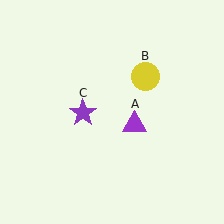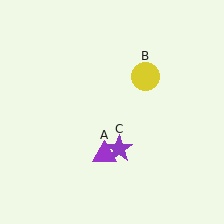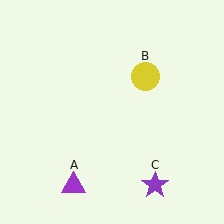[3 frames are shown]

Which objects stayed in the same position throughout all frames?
Yellow circle (object B) remained stationary.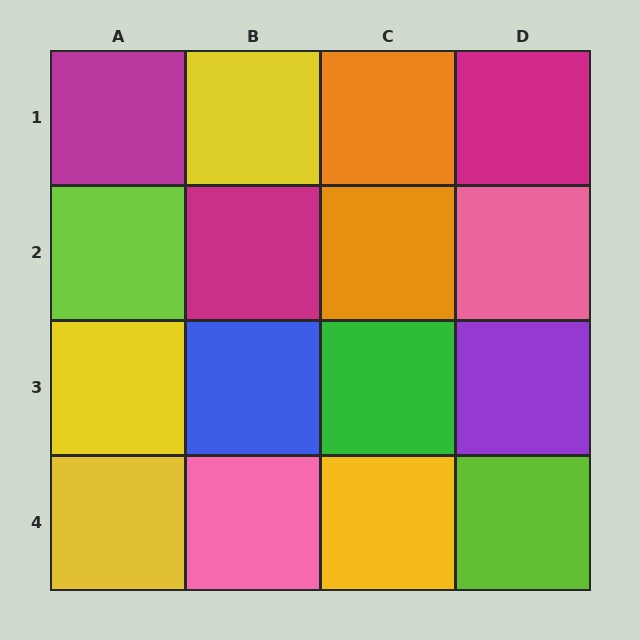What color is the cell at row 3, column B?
Blue.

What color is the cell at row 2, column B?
Magenta.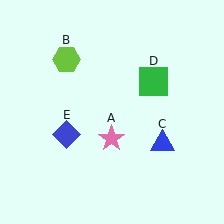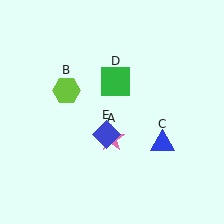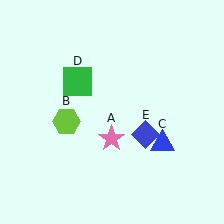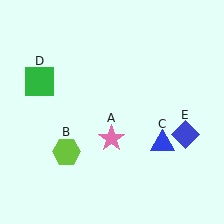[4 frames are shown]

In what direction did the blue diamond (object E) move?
The blue diamond (object E) moved right.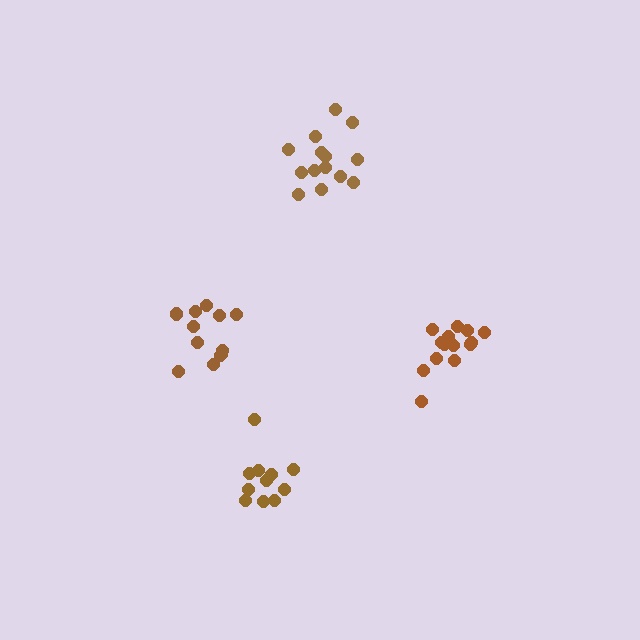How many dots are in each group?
Group 1: 12 dots, Group 2: 11 dots, Group 3: 14 dots, Group 4: 14 dots (51 total).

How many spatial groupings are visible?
There are 4 spatial groupings.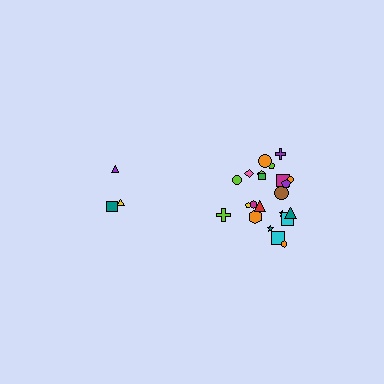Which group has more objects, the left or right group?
The right group.